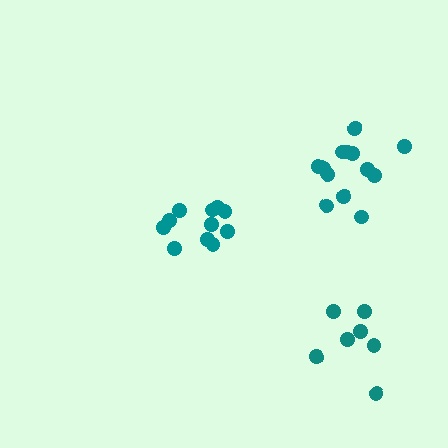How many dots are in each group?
Group 1: 11 dots, Group 2: 7 dots, Group 3: 13 dots (31 total).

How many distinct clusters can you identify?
There are 3 distinct clusters.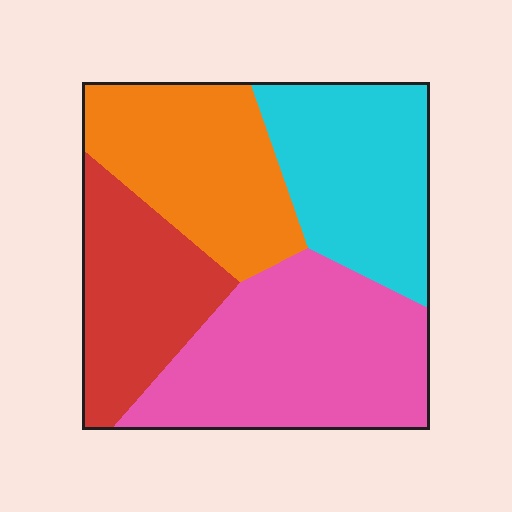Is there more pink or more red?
Pink.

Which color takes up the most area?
Pink, at roughly 30%.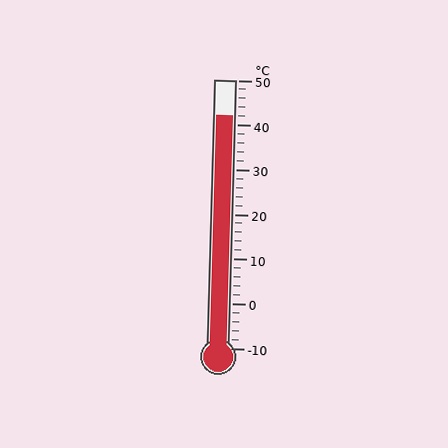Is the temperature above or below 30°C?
The temperature is above 30°C.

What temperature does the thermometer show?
The thermometer shows approximately 42°C.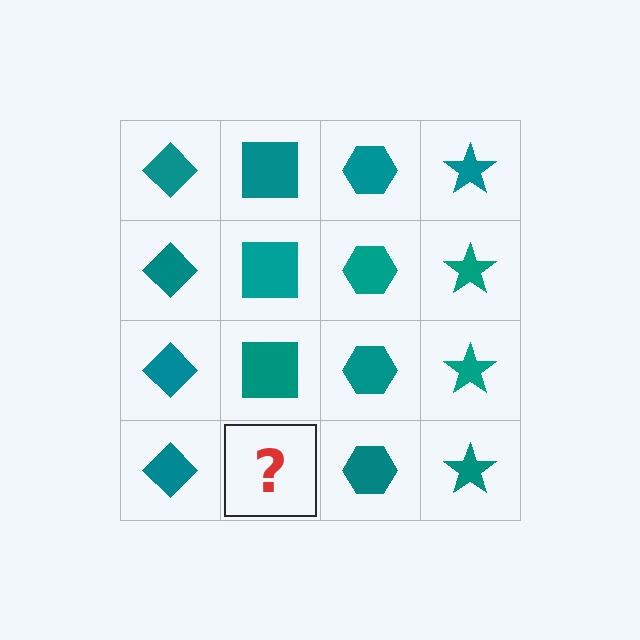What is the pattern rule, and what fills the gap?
The rule is that each column has a consistent shape. The gap should be filled with a teal square.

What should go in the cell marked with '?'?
The missing cell should contain a teal square.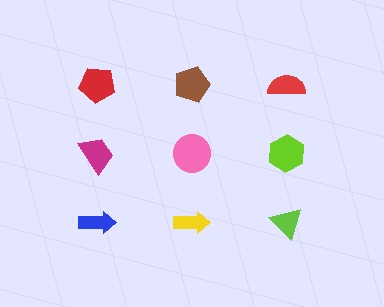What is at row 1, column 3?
A red semicircle.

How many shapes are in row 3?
3 shapes.